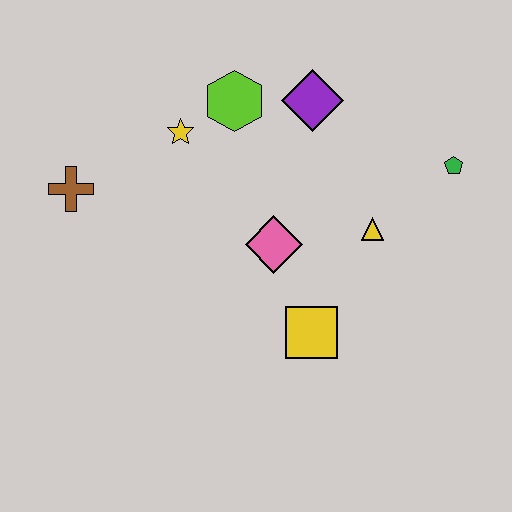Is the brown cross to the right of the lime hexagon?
No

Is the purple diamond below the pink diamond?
No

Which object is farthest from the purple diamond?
The brown cross is farthest from the purple diamond.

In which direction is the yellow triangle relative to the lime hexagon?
The yellow triangle is to the right of the lime hexagon.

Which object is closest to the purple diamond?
The lime hexagon is closest to the purple diamond.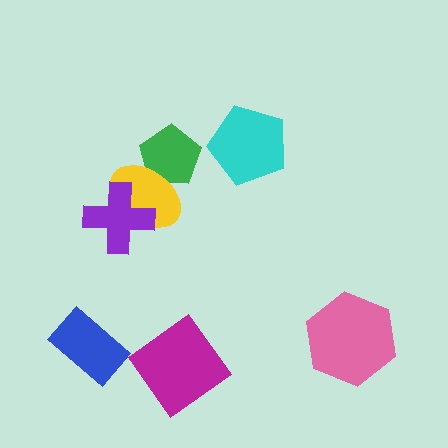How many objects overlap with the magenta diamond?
0 objects overlap with the magenta diamond.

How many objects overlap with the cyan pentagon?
0 objects overlap with the cyan pentagon.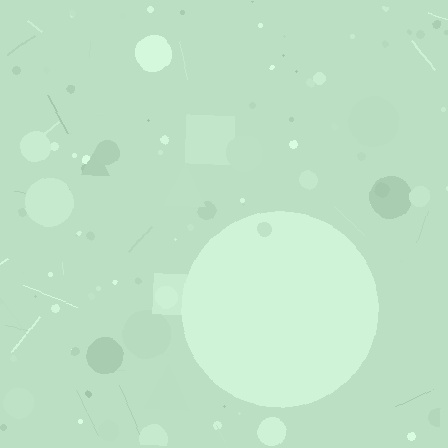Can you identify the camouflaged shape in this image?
The camouflaged shape is a circle.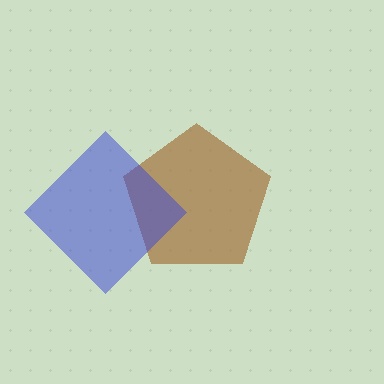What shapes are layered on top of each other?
The layered shapes are: a brown pentagon, a blue diamond.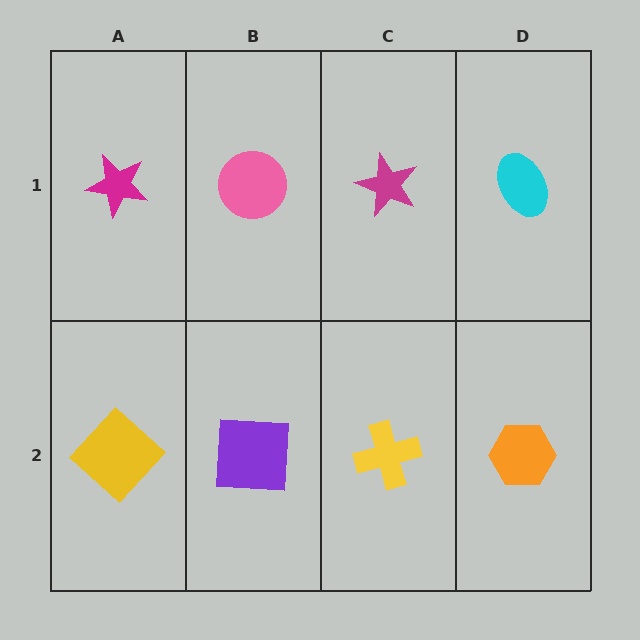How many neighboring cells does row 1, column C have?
3.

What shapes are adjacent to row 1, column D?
An orange hexagon (row 2, column D), a magenta star (row 1, column C).